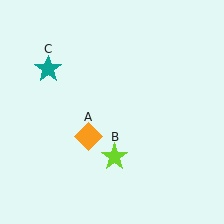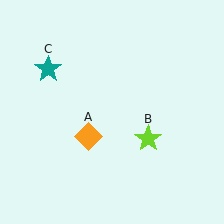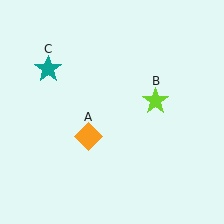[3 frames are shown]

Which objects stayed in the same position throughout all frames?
Orange diamond (object A) and teal star (object C) remained stationary.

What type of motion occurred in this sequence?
The lime star (object B) rotated counterclockwise around the center of the scene.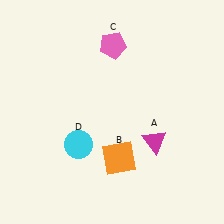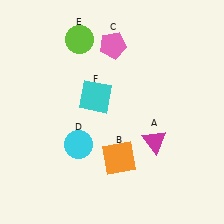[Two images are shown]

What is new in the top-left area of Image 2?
A cyan square (F) was added in the top-left area of Image 2.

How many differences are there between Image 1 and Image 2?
There are 2 differences between the two images.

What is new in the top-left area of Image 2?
A lime circle (E) was added in the top-left area of Image 2.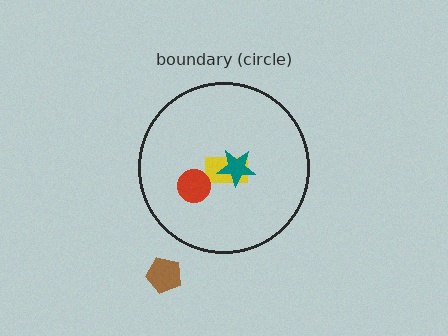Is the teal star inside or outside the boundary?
Inside.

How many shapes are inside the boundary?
3 inside, 1 outside.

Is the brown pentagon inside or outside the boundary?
Outside.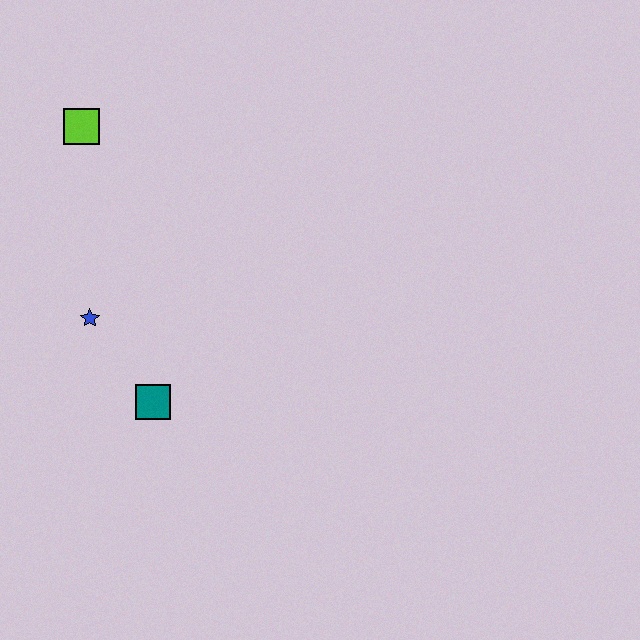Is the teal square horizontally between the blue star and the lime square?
No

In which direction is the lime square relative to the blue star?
The lime square is above the blue star.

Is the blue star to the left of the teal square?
Yes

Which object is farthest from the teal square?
The lime square is farthest from the teal square.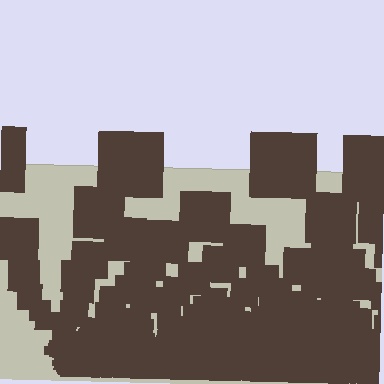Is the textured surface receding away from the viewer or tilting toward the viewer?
The surface appears to tilt toward the viewer. Texture elements get larger and sparser toward the top.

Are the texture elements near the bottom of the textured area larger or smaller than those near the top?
Smaller. The gradient is inverted — elements near the bottom are smaller and denser.